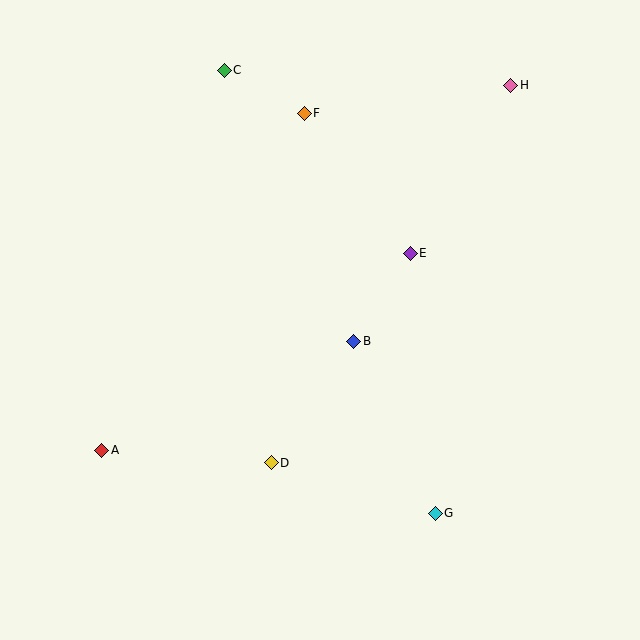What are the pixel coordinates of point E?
Point E is at (410, 253).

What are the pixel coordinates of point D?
Point D is at (271, 463).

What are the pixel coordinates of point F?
Point F is at (304, 113).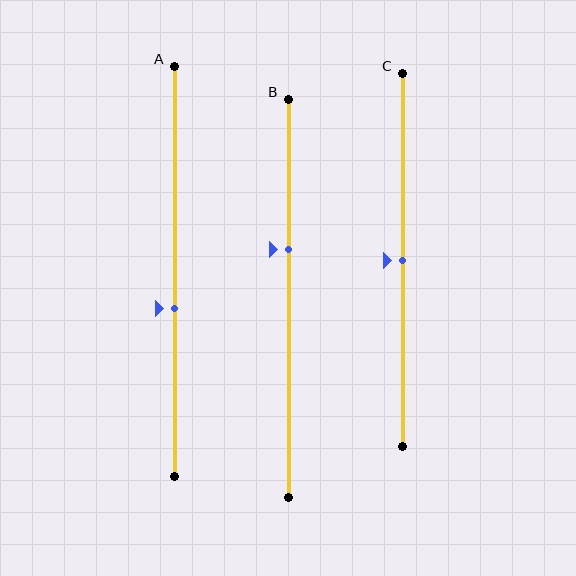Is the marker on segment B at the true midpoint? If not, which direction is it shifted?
No, the marker on segment B is shifted upward by about 12% of the segment length.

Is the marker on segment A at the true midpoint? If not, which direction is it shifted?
No, the marker on segment A is shifted downward by about 9% of the segment length.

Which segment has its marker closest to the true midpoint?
Segment C has its marker closest to the true midpoint.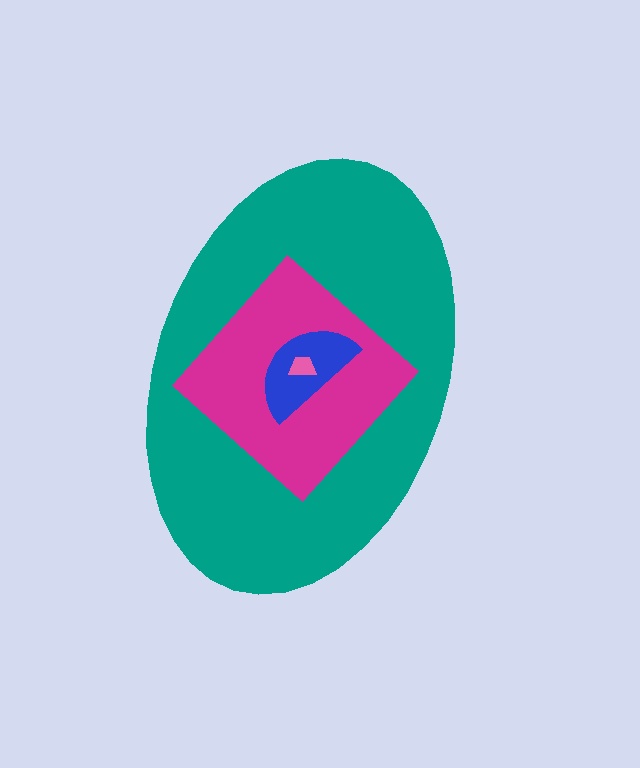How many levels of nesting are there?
4.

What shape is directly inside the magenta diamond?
The blue semicircle.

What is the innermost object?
The pink trapezoid.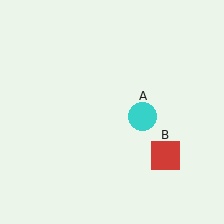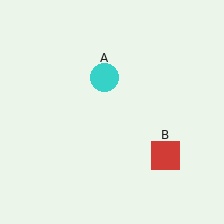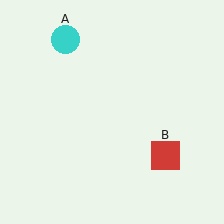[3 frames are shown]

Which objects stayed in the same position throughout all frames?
Red square (object B) remained stationary.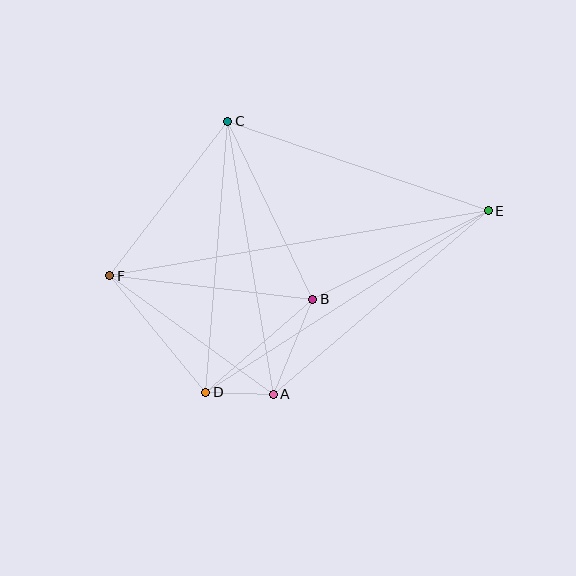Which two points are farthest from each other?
Points E and F are farthest from each other.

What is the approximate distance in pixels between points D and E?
The distance between D and E is approximately 336 pixels.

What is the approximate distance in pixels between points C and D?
The distance between C and D is approximately 272 pixels.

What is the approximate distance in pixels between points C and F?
The distance between C and F is approximately 194 pixels.